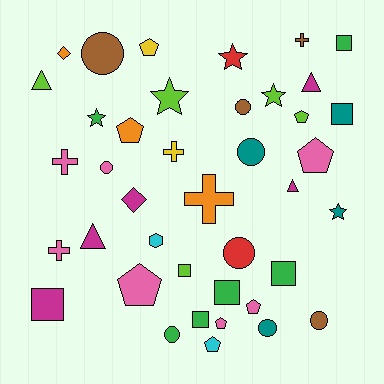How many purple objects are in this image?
There are no purple objects.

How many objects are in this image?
There are 40 objects.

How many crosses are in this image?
There are 5 crosses.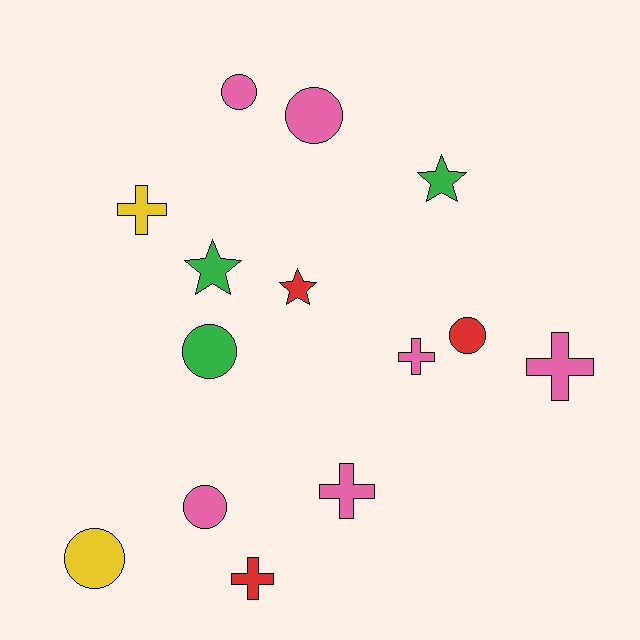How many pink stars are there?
There are no pink stars.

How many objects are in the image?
There are 14 objects.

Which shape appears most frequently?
Circle, with 6 objects.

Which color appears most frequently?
Pink, with 6 objects.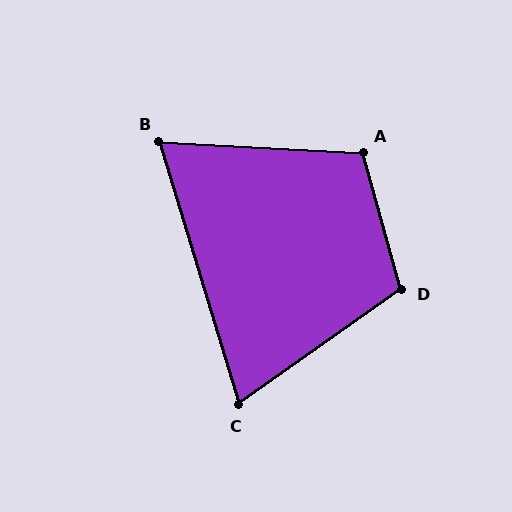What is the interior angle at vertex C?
Approximately 72 degrees (acute).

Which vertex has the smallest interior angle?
B, at approximately 70 degrees.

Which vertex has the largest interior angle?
D, at approximately 110 degrees.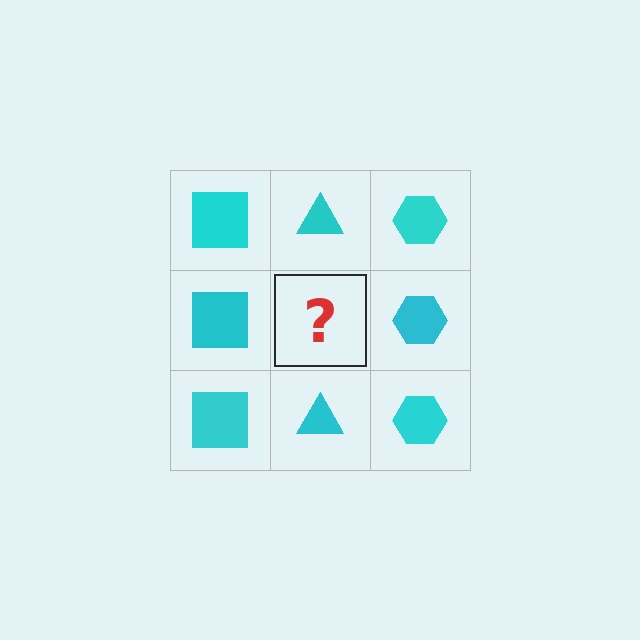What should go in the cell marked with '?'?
The missing cell should contain a cyan triangle.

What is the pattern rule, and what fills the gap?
The rule is that each column has a consistent shape. The gap should be filled with a cyan triangle.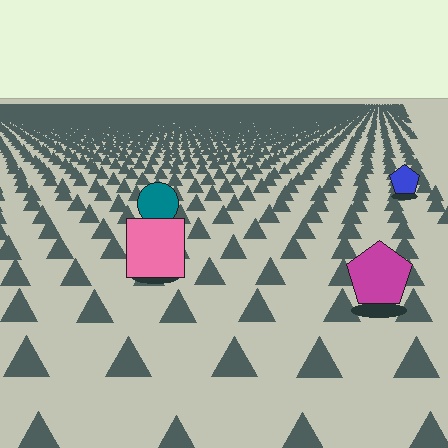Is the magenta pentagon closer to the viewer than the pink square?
Yes. The magenta pentagon is closer — you can tell from the texture gradient: the ground texture is coarser near it.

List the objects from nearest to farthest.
From nearest to farthest: the magenta pentagon, the pink square, the teal circle, the blue pentagon.